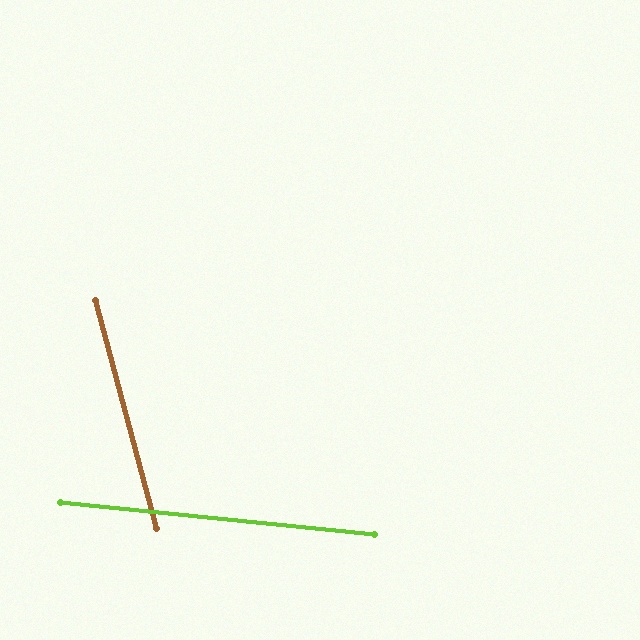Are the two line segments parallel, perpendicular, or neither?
Neither parallel nor perpendicular — they differ by about 69°.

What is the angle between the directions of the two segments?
Approximately 69 degrees.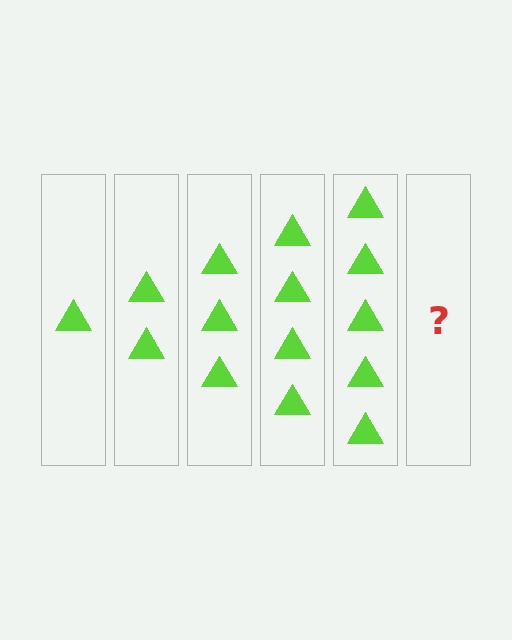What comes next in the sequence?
The next element should be 6 triangles.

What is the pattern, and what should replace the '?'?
The pattern is that each step adds one more triangle. The '?' should be 6 triangles.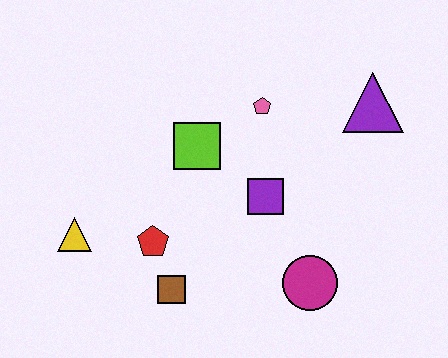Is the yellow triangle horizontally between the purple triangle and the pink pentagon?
No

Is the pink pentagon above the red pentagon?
Yes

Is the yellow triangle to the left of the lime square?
Yes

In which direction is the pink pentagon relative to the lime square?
The pink pentagon is to the right of the lime square.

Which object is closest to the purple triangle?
The pink pentagon is closest to the purple triangle.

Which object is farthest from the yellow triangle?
The purple triangle is farthest from the yellow triangle.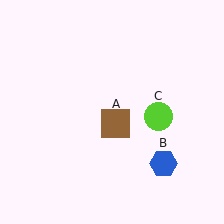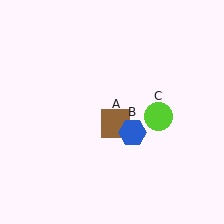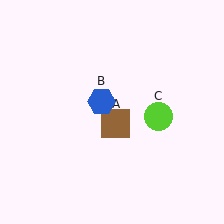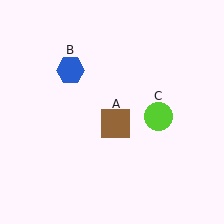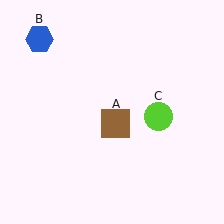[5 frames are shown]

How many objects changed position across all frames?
1 object changed position: blue hexagon (object B).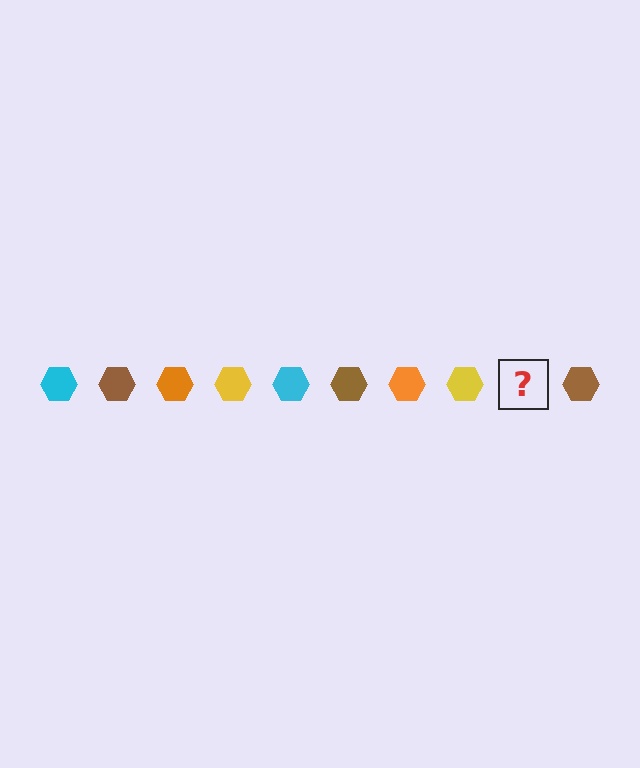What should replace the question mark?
The question mark should be replaced with a cyan hexagon.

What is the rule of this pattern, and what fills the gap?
The rule is that the pattern cycles through cyan, brown, orange, yellow hexagons. The gap should be filled with a cyan hexagon.